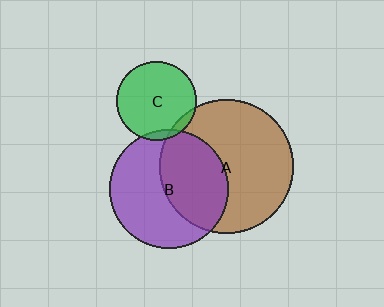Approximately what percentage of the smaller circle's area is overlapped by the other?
Approximately 45%.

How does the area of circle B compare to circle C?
Approximately 2.2 times.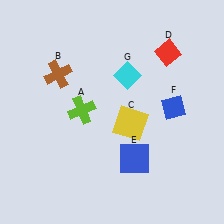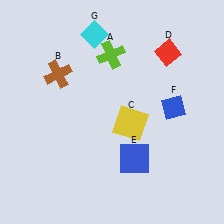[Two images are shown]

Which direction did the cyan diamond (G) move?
The cyan diamond (G) moved up.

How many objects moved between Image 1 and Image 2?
2 objects moved between the two images.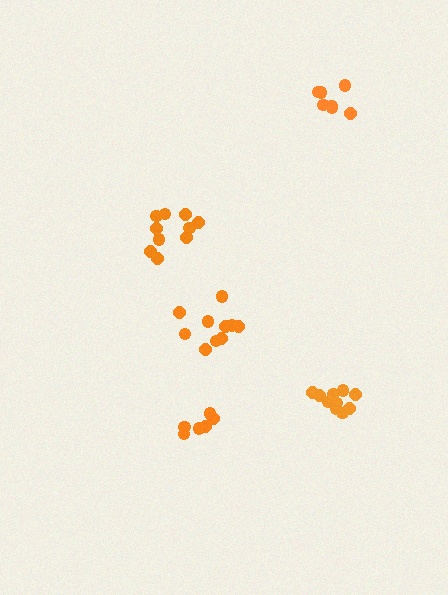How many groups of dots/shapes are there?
There are 5 groups.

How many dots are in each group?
Group 1: 6 dots, Group 2: 7 dots, Group 3: 10 dots, Group 4: 10 dots, Group 5: 10 dots (43 total).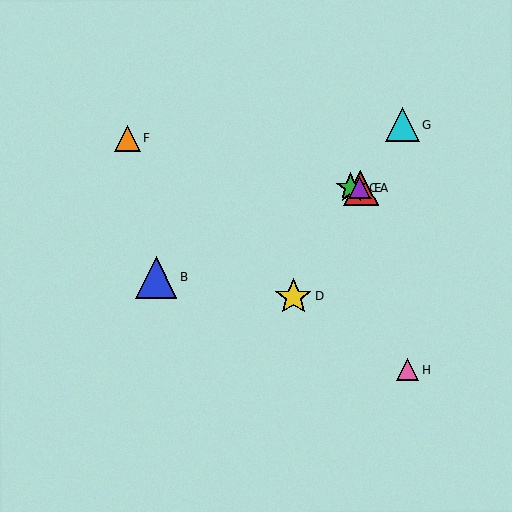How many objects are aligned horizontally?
3 objects (A, C, E) are aligned horizontally.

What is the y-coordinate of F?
Object F is at y≈138.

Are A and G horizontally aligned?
No, A is at y≈188 and G is at y≈124.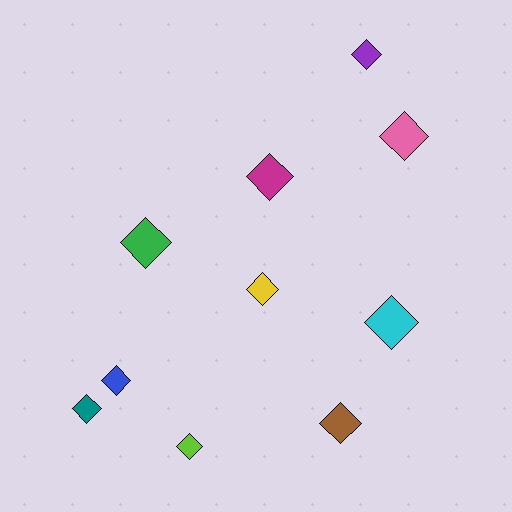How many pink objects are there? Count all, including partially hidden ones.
There is 1 pink object.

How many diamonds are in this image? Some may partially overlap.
There are 10 diamonds.